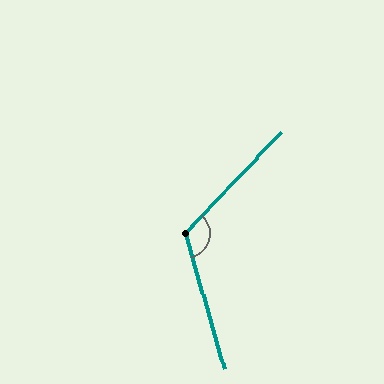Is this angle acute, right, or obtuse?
It is obtuse.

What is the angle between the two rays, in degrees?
Approximately 120 degrees.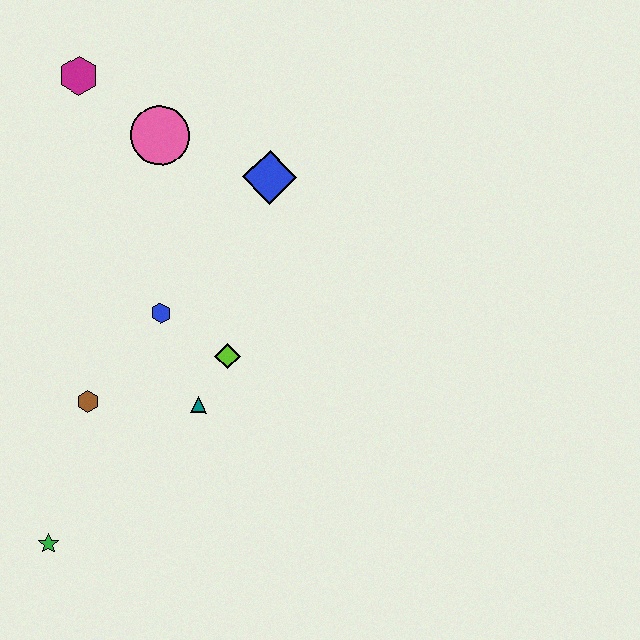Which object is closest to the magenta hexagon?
The pink circle is closest to the magenta hexagon.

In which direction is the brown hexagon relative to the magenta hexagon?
The brown hexagon is below the magenta hexagon.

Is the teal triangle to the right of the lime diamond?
No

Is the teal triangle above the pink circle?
No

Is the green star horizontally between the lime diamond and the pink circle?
No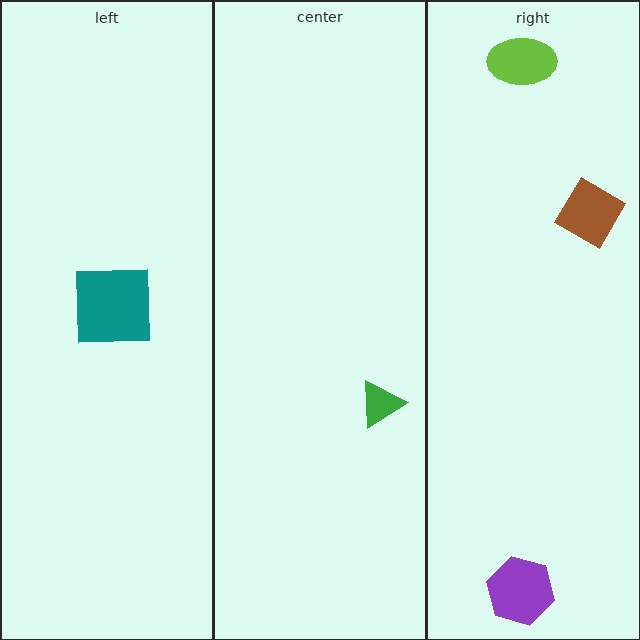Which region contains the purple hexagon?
The right region.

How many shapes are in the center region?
1.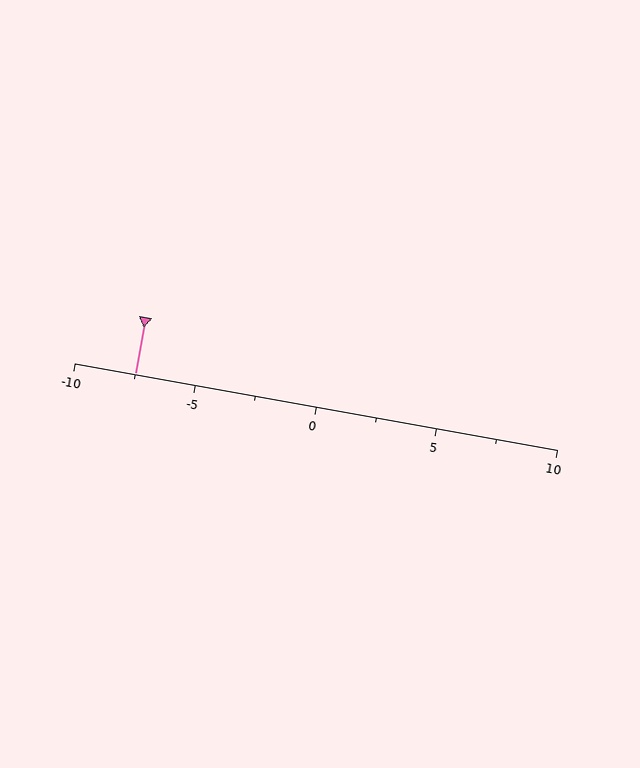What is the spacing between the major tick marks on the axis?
The major ticks are spaced 5 apart.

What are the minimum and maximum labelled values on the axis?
The axis runs from -10 to 10.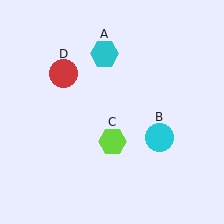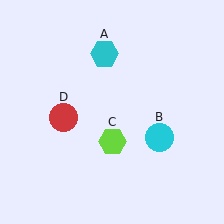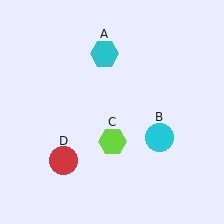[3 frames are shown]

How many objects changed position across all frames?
1 object changed position: red circle (object D).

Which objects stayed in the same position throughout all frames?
Cyan hexagon (object A) and cyan circle (object B) and lime hexagon (object C) remained stationary.